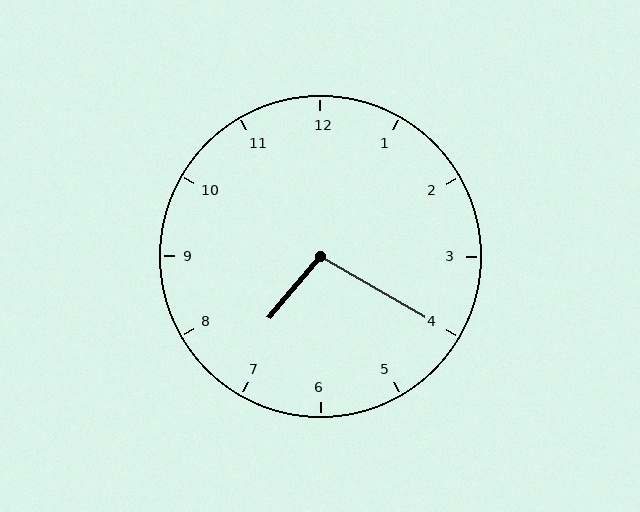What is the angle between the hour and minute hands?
Approximately 100 degrees.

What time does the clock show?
7:20.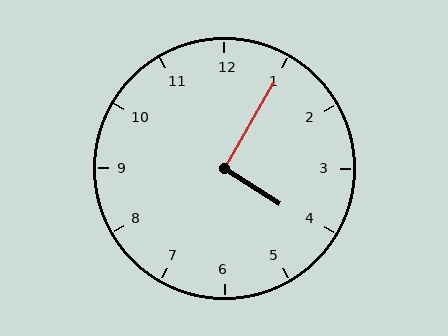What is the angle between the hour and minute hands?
Approximately 92 degrees.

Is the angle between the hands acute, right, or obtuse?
It is right.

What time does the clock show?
4:05.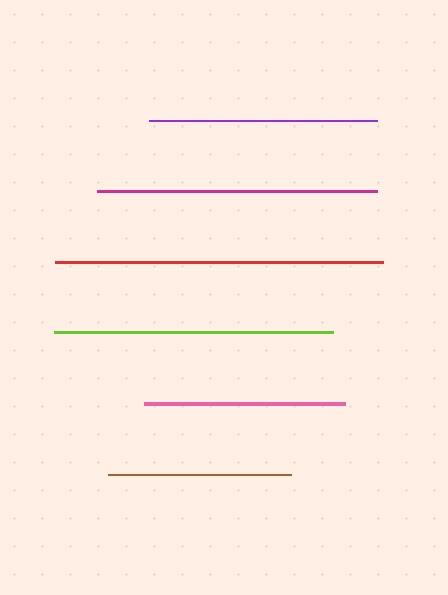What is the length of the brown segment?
The brown segment is approximately 183 pixels long.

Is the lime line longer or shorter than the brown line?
The lime line is longer than the brown line.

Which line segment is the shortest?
The brown line is the shortest at approximately 183 pixels.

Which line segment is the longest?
The red line is the longest at approximately 329 pixels.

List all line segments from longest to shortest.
From longest to shortest: red, magenta, lime, purple, pink, brown.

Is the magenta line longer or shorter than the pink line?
The magenta line is longer than the pink line.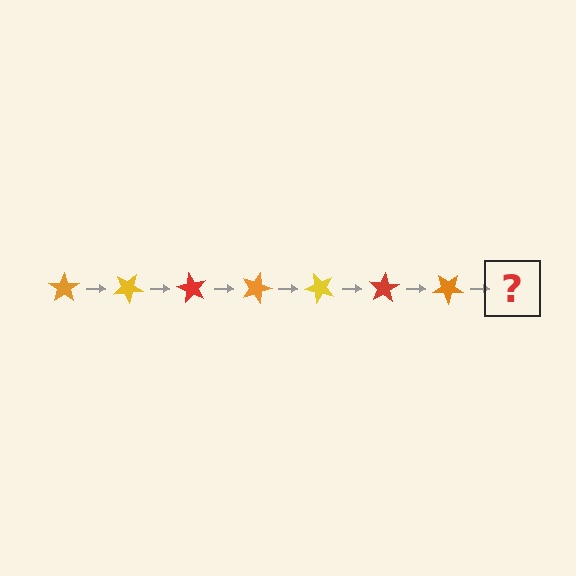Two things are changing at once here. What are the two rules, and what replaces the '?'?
The two rules are that it rotates 30 degrees each step and the color cycles through orange, yellow, and red. The '?' should be a yellow star, rotated 210 degrees from the start.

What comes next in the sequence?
The next element should be a yellow star, rotated 210 degrees from the start.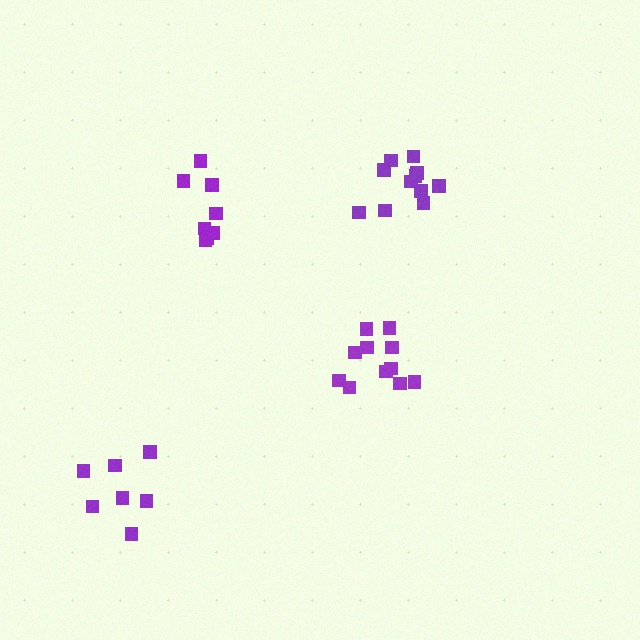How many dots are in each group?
Group 1: 8 dots, Group 2: 12 dots, Group 3: 7 dots, Group 4: 11 dots (38 total).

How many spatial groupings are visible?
There are 4 spatial groupings.